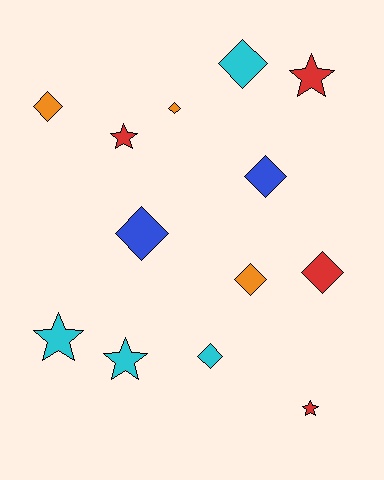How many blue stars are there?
There are no blue stars.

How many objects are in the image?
There are 13 objects.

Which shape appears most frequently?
Diamond, with 8 objects.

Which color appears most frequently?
Cyan, with 4 objects.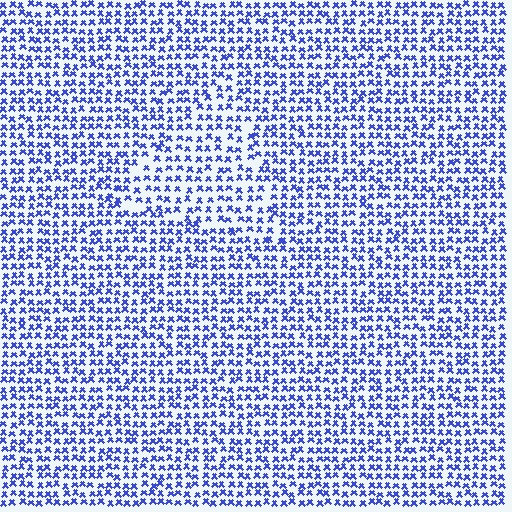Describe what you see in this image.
The image contains small blue elements arranged at two different densities. A triangle-shaped region is visible where the elements are less densely packed than the surrounding area.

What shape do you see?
I see a triangle.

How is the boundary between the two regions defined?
The boundary is defined by a change in element density (approximately 1.4x ratio). All elements are the same color, size, and shape.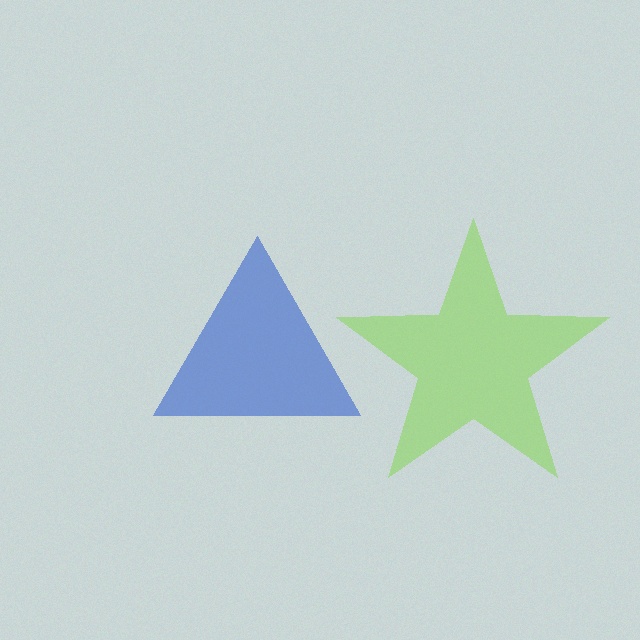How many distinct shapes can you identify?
There are 2 distinct shapes: a blue triangle, a lime star.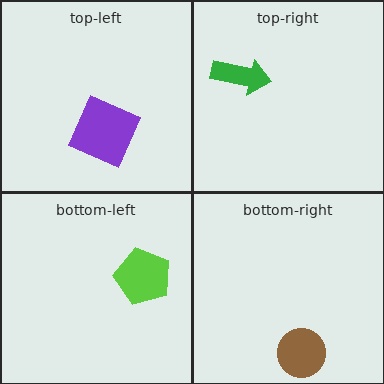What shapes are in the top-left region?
The purple square.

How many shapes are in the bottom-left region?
1.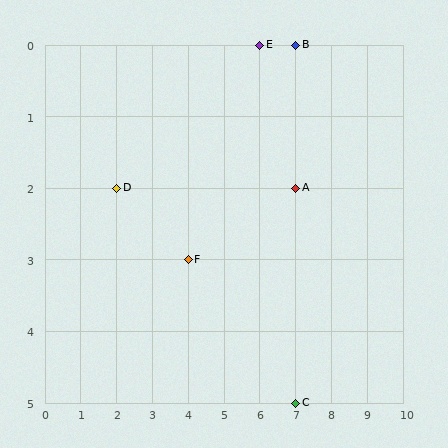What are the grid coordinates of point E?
Point E is at grid coordinates (6, 0).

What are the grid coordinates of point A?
Point A is at grid coordinates (7, 2).